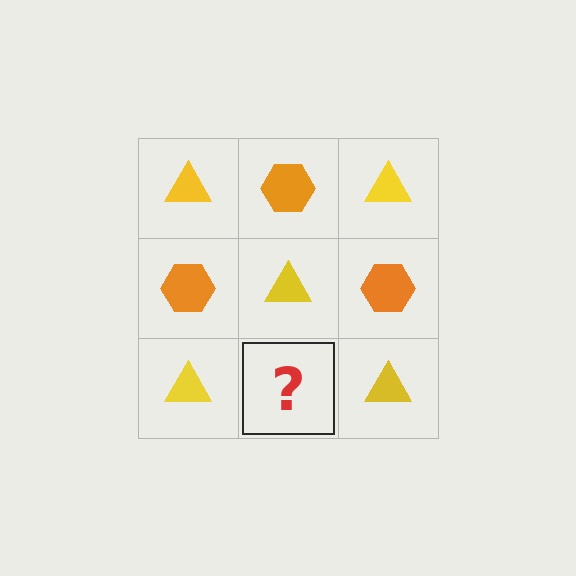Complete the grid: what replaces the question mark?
The question mark should be replaced with an orange hexagon.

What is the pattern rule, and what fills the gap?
The rule is that it alternates yellow triangle and orange hexagon in a checkerboard pattern. The gap should be filled with an orange hexagon.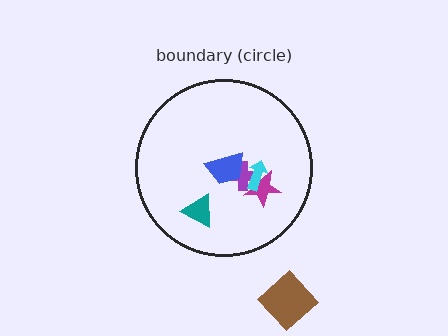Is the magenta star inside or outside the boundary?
Inside.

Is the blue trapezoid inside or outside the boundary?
Inside.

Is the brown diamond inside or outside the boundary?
Outside.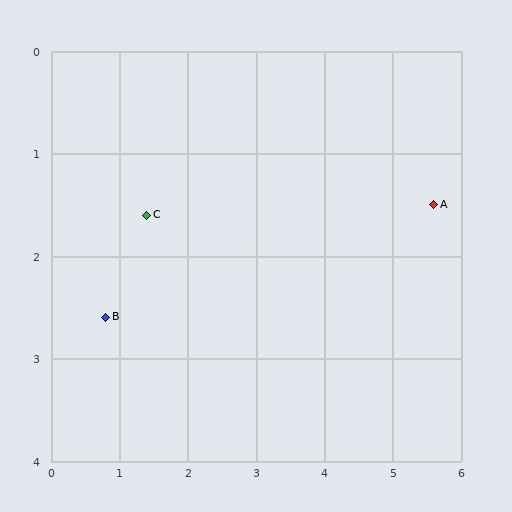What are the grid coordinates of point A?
Point A is at approximately (5.6, 1.5).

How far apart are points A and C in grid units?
Points A and C are about 4.2 grid units apart.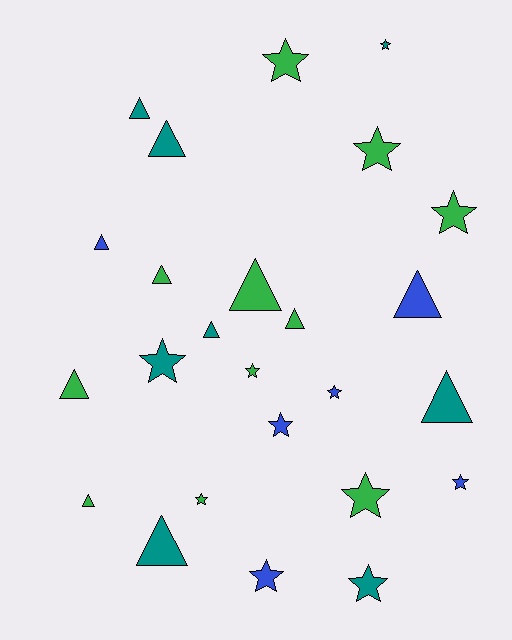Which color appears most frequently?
Green, with 11 objects.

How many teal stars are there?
There are 3 teal stars.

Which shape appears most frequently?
Star, with 13 objects.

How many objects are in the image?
There are 25 objects.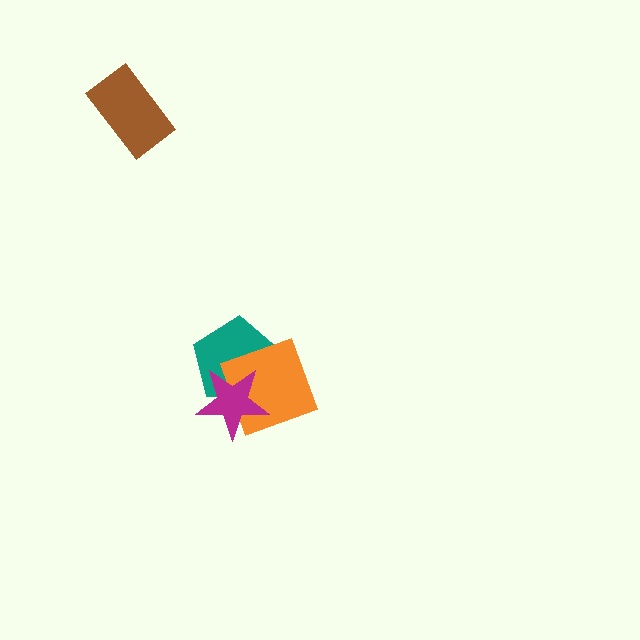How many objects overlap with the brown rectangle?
0 objects overlap with the brown rectangle.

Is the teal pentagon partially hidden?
Yes, it is partially covered by another shape.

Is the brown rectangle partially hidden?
No, no other shape covers it.